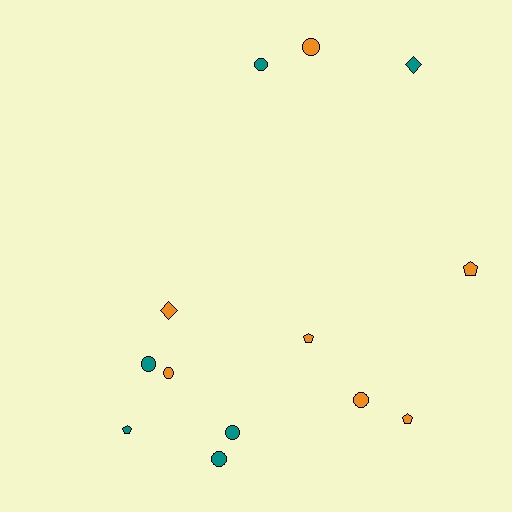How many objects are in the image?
There are 13 objects.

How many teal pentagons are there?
There is 1 teal pentagon.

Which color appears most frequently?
Orange, with 7 objects.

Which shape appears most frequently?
Circle, with 7 objects.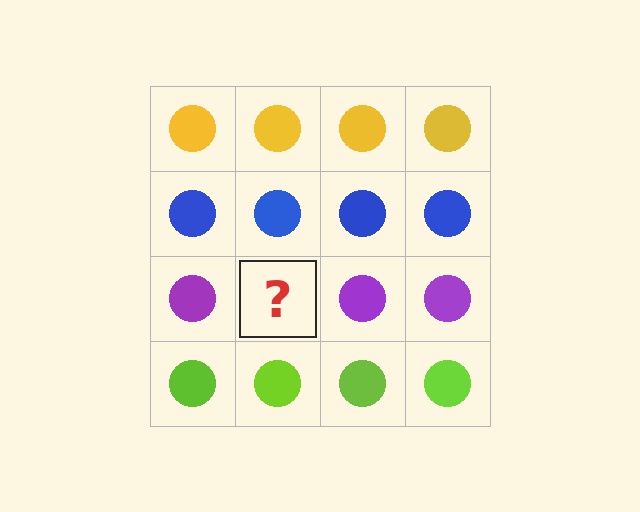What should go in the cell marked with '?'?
The missing cell should contain a purple circle.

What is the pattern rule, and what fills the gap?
The rule is that each row has a consistent color. The gap should be filled with a purple circle.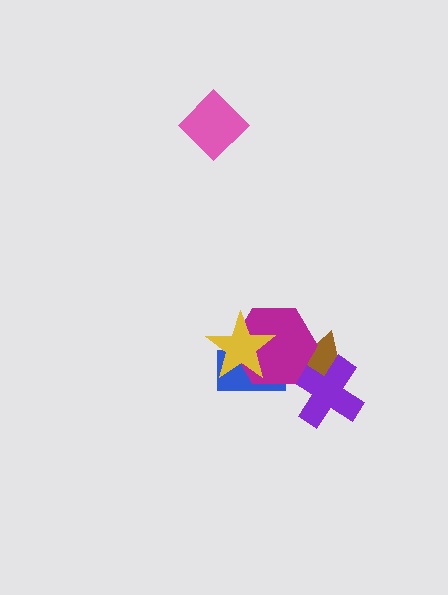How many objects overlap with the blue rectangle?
2 objects overlap with the blue rectangle.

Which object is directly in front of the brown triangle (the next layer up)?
The purple cross is directly in front of the brown triangle.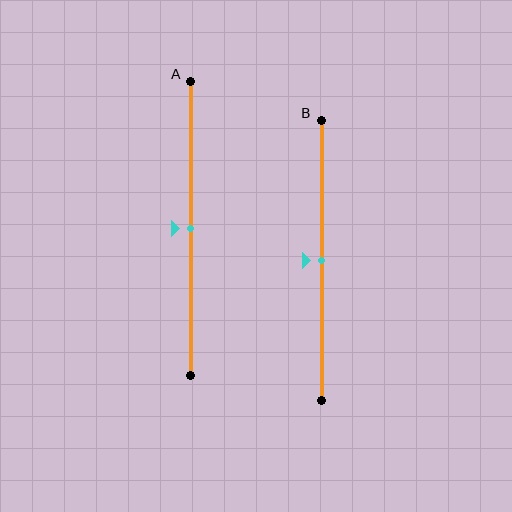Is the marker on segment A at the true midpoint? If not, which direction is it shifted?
Yes, the marker on segment A is at the true midpoint.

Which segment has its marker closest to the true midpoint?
Segment A has its marker closest to the true midpoint.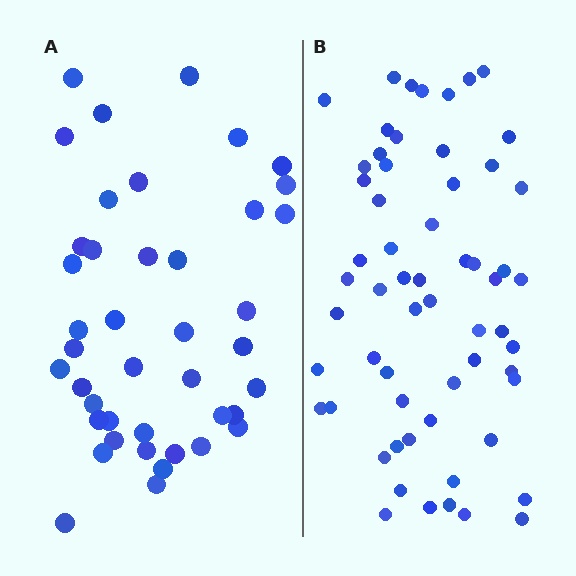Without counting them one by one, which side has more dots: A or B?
Region B (the right region) has more dots.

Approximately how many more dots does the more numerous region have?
Region B has approximately 20 more dots than region A.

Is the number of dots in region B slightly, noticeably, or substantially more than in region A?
Region B has noticeably more, but not dramatically so. The ratio is roughly 1.4 to 1.